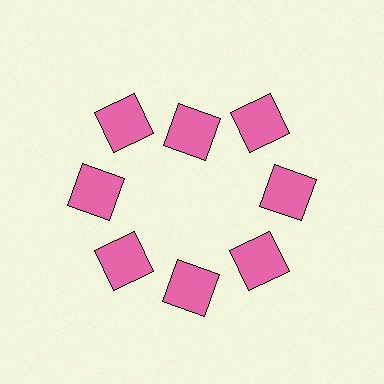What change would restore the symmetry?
The symmetry would be restored by moving it outward, back onto the ring so that all 8 squares sit at equal angles and equal distance from the center.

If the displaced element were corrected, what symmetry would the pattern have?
It would have 8-fold rotational symmetry — the pattern would map onto itself every 45 degrees.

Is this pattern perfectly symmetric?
No. The 8 pink squares are arranged in a ring, but one element near the 12 o'clock position is pulled inward toward the center, breaking the 8-fold rotational symmetry.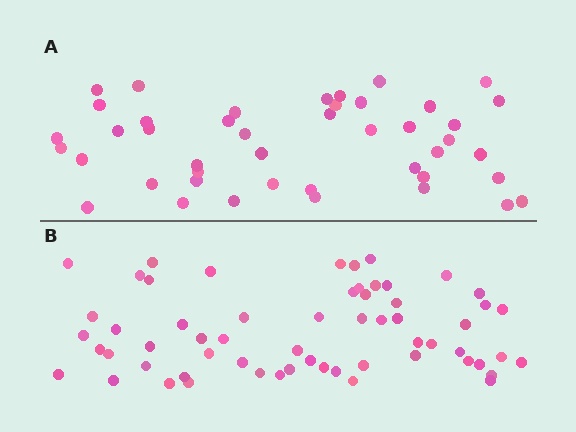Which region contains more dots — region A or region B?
Region B (the bottom region) has more dots.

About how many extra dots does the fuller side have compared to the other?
Region B has approximately 15 more dots than region A.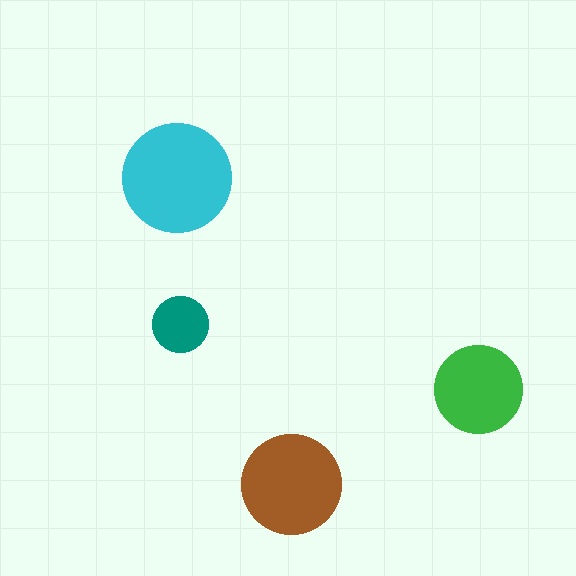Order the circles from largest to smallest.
the cyan one, the brown one, the green one, the teal one.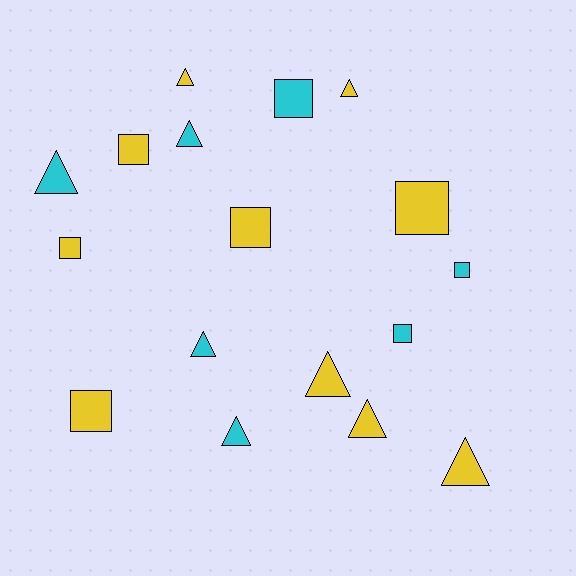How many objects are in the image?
There are 17 objects.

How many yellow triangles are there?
There are 5 yellow triangles.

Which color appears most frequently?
Yellow, with 10 objects.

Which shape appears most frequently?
Triangle, with 9 objects.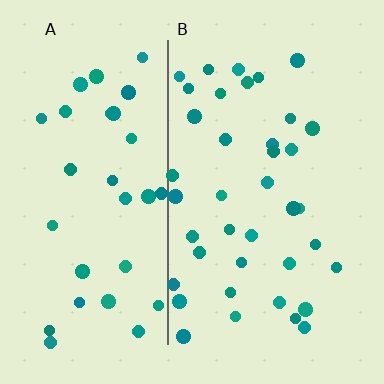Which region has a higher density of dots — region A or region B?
B (the right).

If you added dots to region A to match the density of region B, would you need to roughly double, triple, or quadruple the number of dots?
Approximately double.